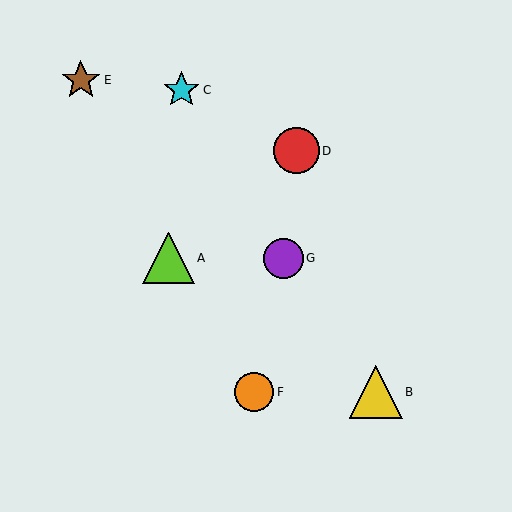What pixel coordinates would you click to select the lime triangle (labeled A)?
Click at (168, 258) to select the lime triangle A.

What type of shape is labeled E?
Shape E is a brown star.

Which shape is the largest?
The yellow triangle (labeled B) is the largest.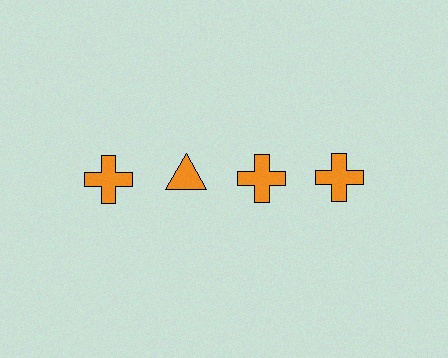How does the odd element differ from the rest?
It has a different shape: triangle instead of cross.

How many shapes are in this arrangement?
There are 4 shapes arranged in a grid pattern.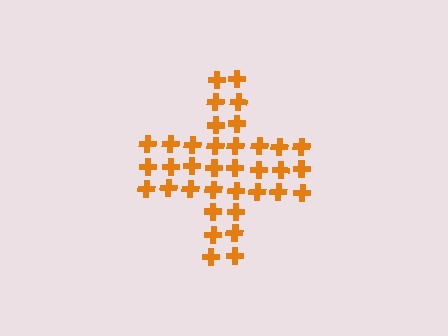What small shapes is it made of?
It is made of small crosses.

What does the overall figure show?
The overall figure shows a cross.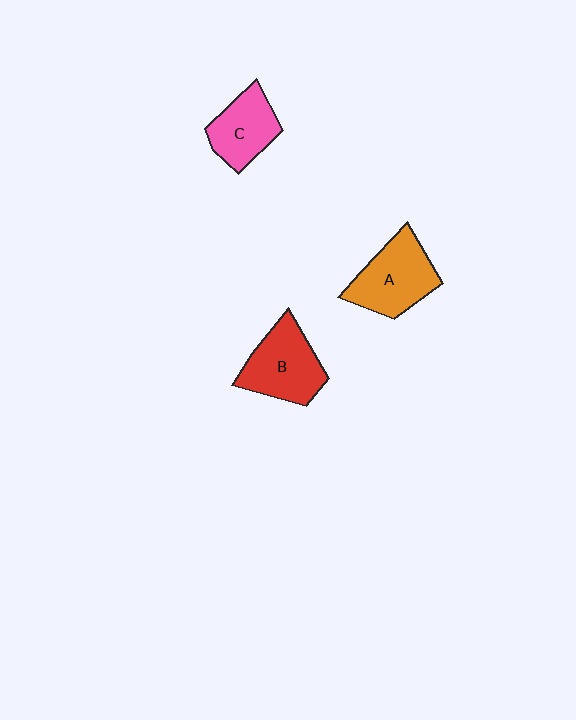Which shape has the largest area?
Shape A (orange).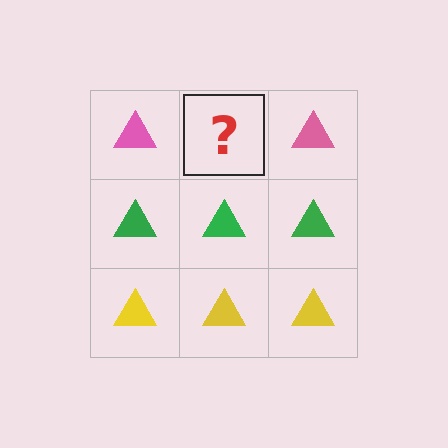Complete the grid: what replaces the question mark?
The question mark should be replaced with a pink triangle.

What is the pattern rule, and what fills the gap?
The rule is that each row has a consistent color. The gap should be filled with a pink triangle.